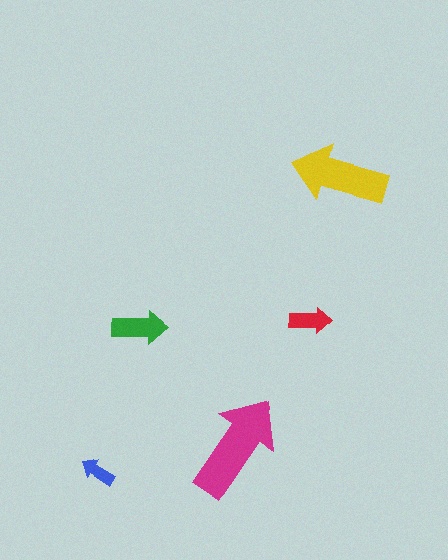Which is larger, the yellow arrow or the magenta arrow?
The magenta one.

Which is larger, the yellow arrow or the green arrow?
The yellow one.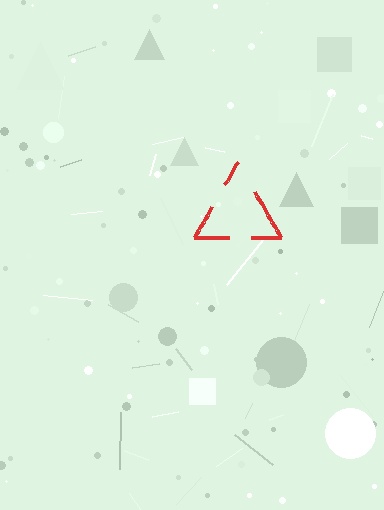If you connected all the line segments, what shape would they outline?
They would outline a triangle.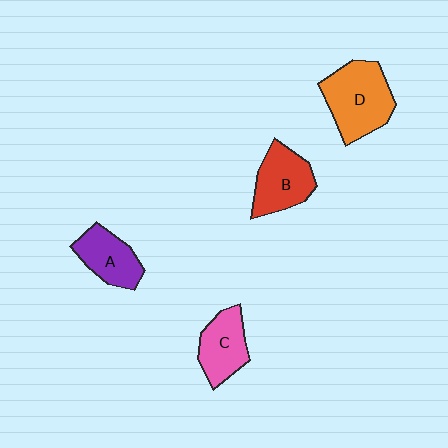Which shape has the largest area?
Shape D (orange).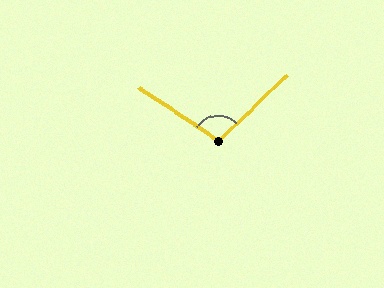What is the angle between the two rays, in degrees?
Approximately 103 degrees.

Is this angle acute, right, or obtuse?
It is obtuse.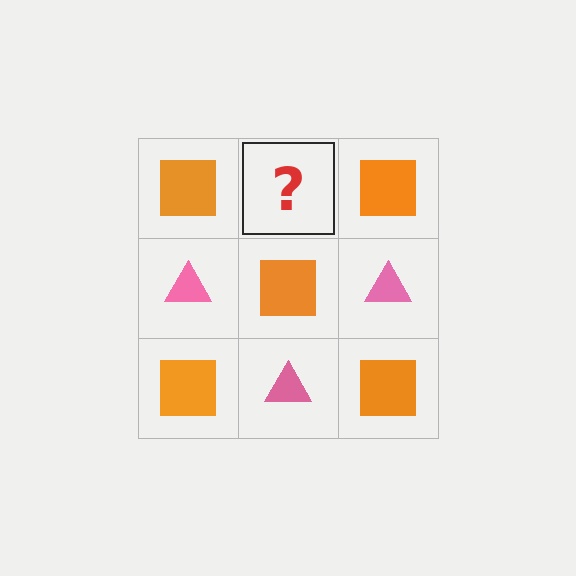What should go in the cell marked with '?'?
The missing cell should contain a pink triangle.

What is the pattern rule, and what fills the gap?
The rule is that it alternates orange square and pink triangle in a checkerboard pattern. The gap should be filled with a pink triangle.